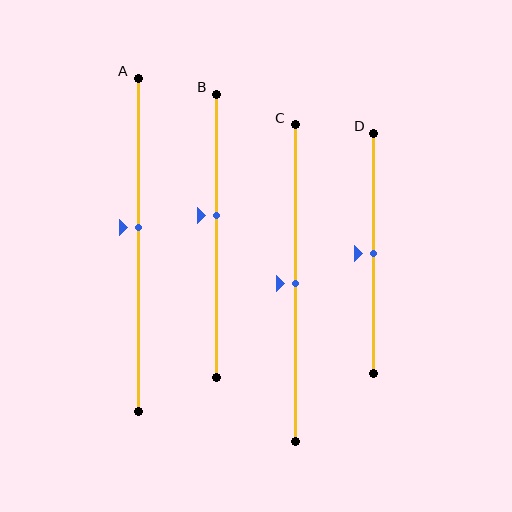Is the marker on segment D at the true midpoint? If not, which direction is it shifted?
Yes, the marker on segment D is at the true midpoint.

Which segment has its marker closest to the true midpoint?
Segment C has its marker closest to the true midpoint.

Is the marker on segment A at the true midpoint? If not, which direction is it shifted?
No, the marker on segment A is shifted upward by about 5% of the segment length.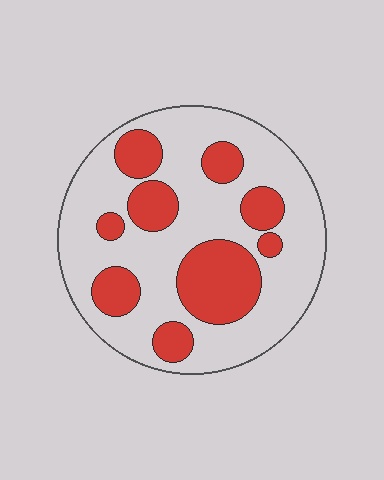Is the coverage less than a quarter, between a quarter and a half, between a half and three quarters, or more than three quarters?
Between a quarter and a half.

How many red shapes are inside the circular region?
9.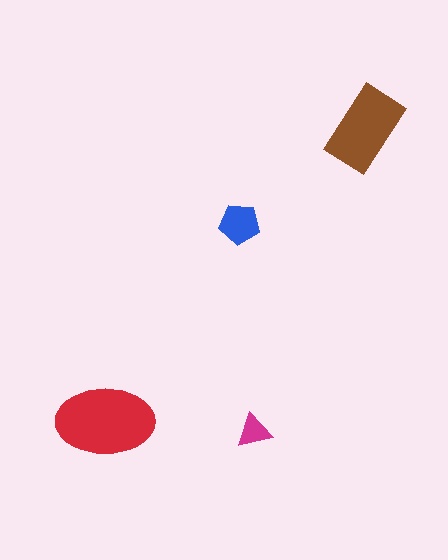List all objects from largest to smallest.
The red ellipse, the brown rectangle, the blue pentagon, the magenta triangle.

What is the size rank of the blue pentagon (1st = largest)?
3rd.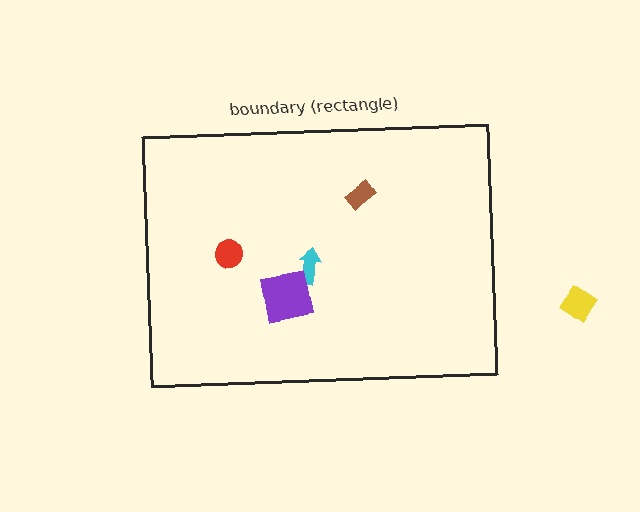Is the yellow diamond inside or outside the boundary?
Outside.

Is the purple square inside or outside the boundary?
Inside.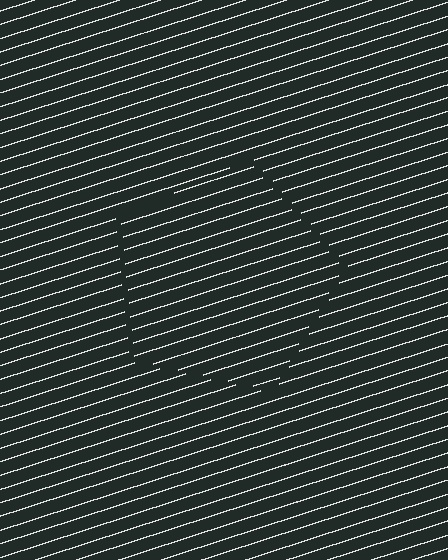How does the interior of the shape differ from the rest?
The interior of the shape contains the same grating, shifted by half a period — the contour is defined by the phase discontinuity where line-ends from the inner and outer gratings abut.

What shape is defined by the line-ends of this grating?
An illusory pentagon. The interior of the shape contains the same grating, shifted by half a period — the contour is defined by the phase discontinuity where line-ends from the inner and outer gratings abut.